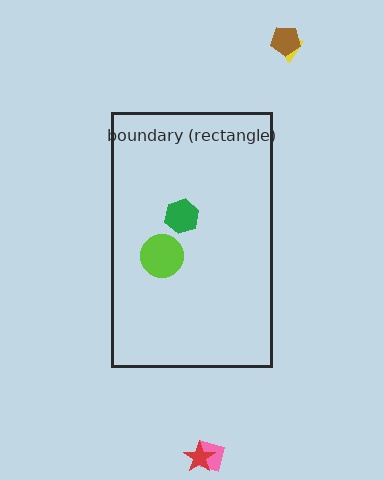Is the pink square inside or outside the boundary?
Outside.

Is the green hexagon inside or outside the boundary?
Inside.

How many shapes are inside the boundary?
2 inside, 4 outside.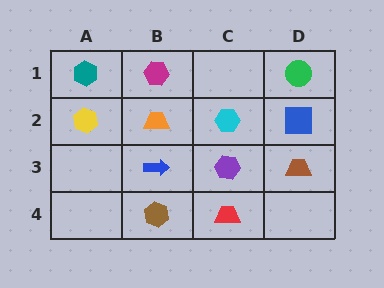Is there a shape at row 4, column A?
No, that cell is empty.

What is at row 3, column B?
A blue arrow.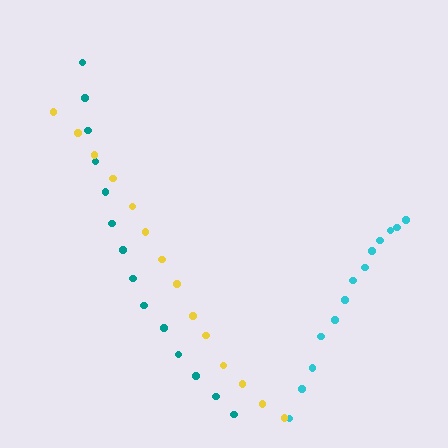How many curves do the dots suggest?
There are 3 distinct paths.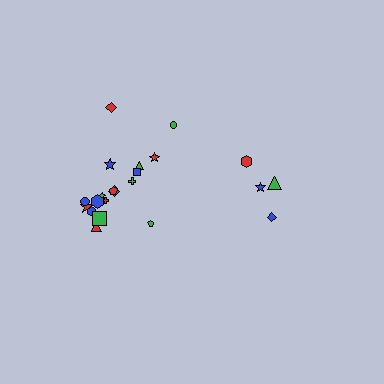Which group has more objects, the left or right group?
The left group.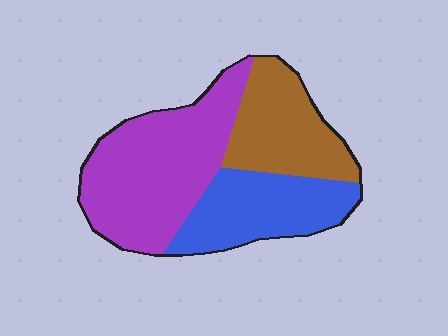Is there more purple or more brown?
Purple.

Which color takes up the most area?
Purple, at roughly 45%.